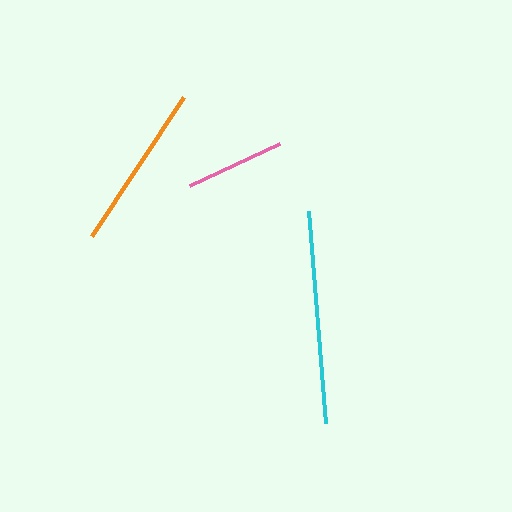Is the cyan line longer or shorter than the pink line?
The cyan line is longer than the pink line.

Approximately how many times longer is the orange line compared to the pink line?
The orange line is approximately 1.7 times the length of the pink line.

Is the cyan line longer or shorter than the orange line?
The cyan line is longer than the orange line.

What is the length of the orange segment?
The orange segment is approximately 167 pixels long.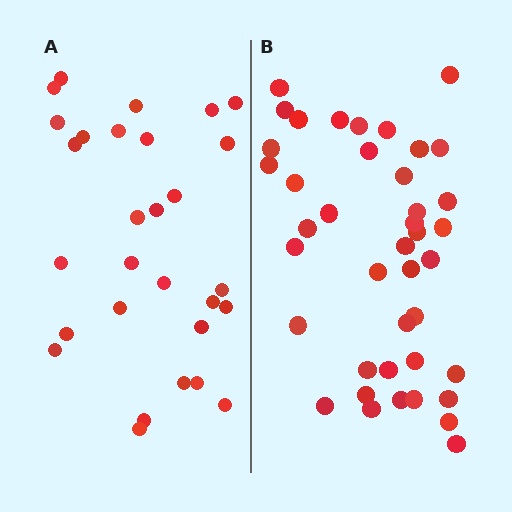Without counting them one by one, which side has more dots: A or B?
Region B (the right region) has more dots.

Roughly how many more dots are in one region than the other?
Region B has roughly 12 or so more dots than region A.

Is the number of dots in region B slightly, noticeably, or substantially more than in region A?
Region B has noticeably more, but not dramatically so. The ratio is roughly 1.4 to 1.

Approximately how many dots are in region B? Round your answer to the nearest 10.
About 40 dots. (The exact count is 41, which rounds to 40.)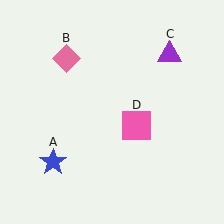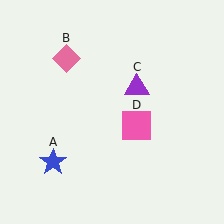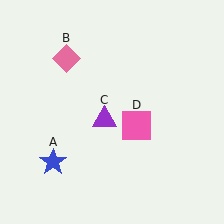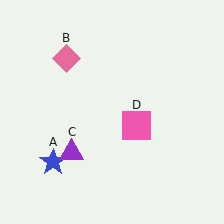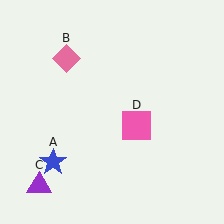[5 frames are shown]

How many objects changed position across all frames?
1 object changed position: purple triangle (object C).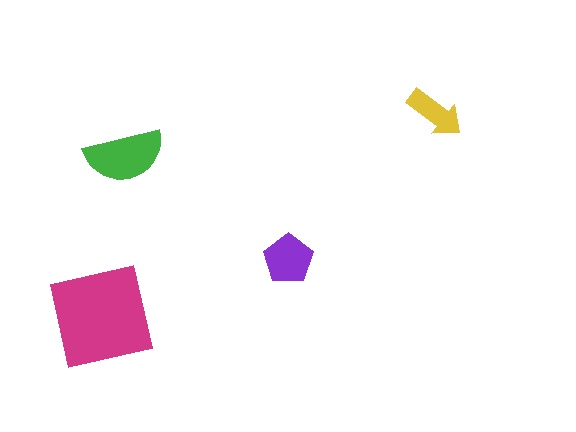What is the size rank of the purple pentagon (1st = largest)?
3rd.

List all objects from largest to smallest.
The magenta square, the green semicircle, the purple pentagon, the yellow arrow.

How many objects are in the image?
There are 4 objects in the image.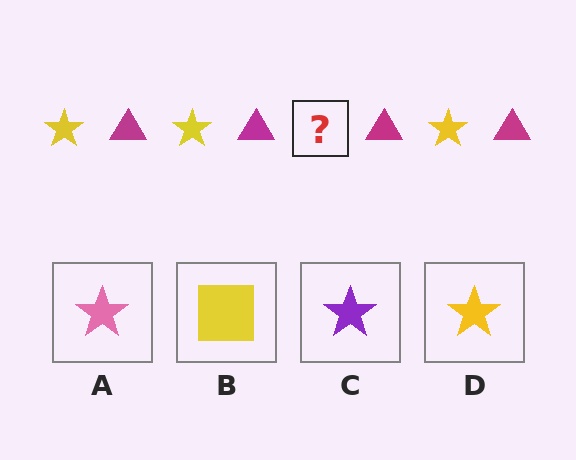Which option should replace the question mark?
Option D.